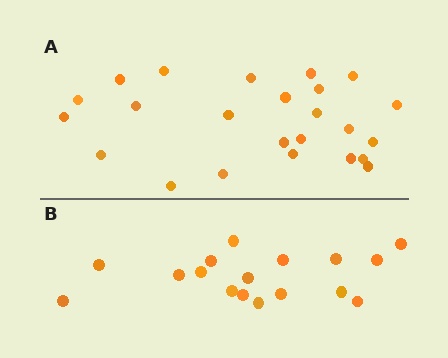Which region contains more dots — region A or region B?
Region A (the top region) has more dots.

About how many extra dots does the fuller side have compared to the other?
Region A has roughly 8 or so more dots than region B.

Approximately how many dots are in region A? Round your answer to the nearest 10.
About 20 dots. (The exact count is 24, which rounds to 20.)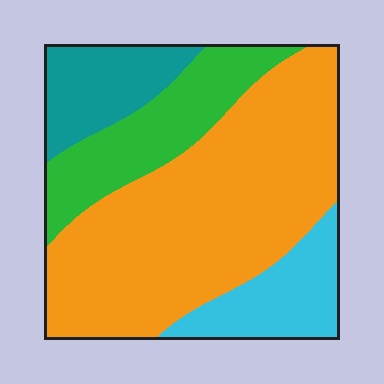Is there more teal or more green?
Green.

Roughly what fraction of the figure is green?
Green covers 19% of the figure.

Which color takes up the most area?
Orange, at roughly 55%.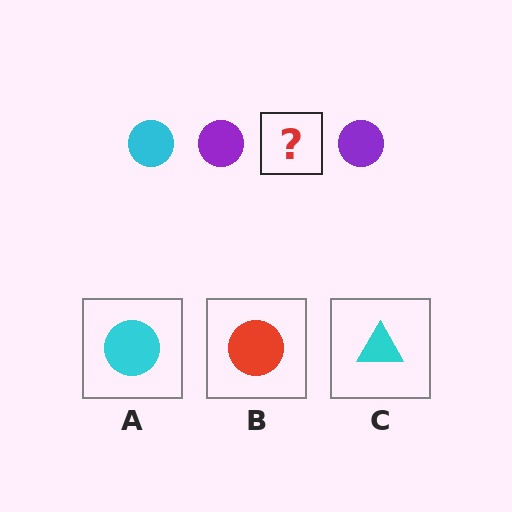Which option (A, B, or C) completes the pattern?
A.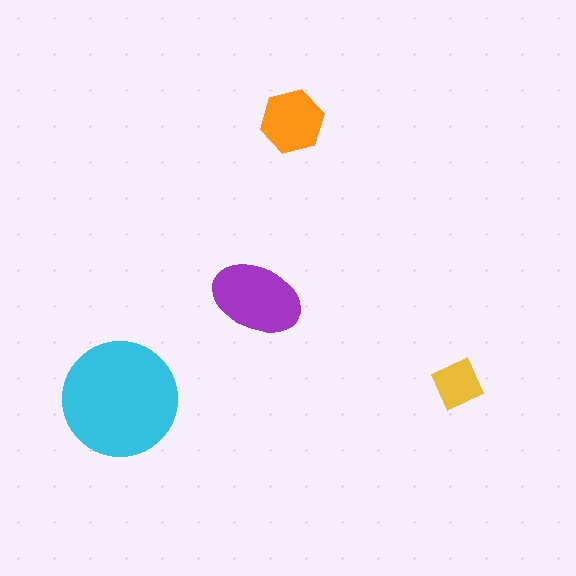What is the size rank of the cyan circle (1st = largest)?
1st.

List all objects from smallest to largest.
The yellow diamond, the orange hexagon, the purple ellipse, the cyan circle.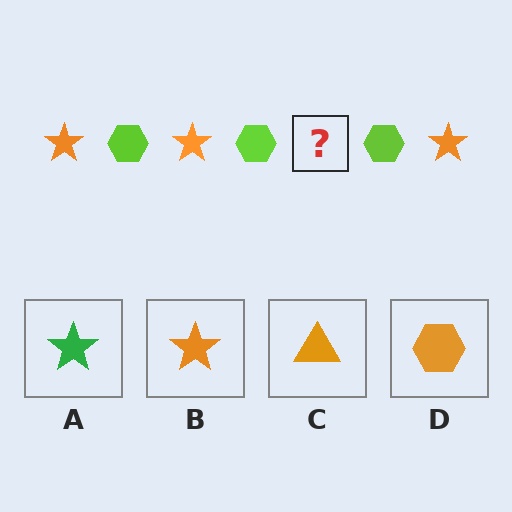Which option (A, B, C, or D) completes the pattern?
B.